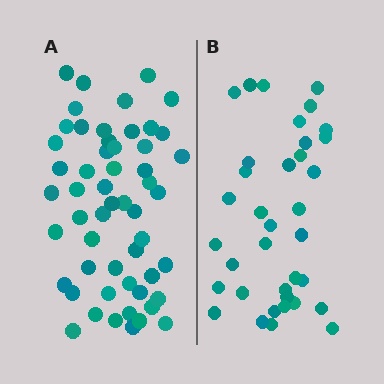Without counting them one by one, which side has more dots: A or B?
Region A (the left region) has more dots.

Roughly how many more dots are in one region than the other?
Region A has approximately 20 more dots than region B.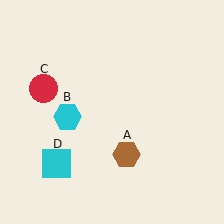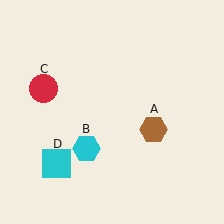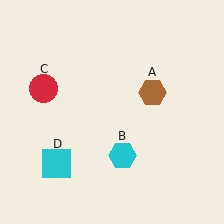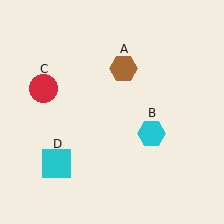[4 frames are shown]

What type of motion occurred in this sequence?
The brown hexagon (object A), cyan hexagon (object B) rotated counterclockwise around the center of the scene.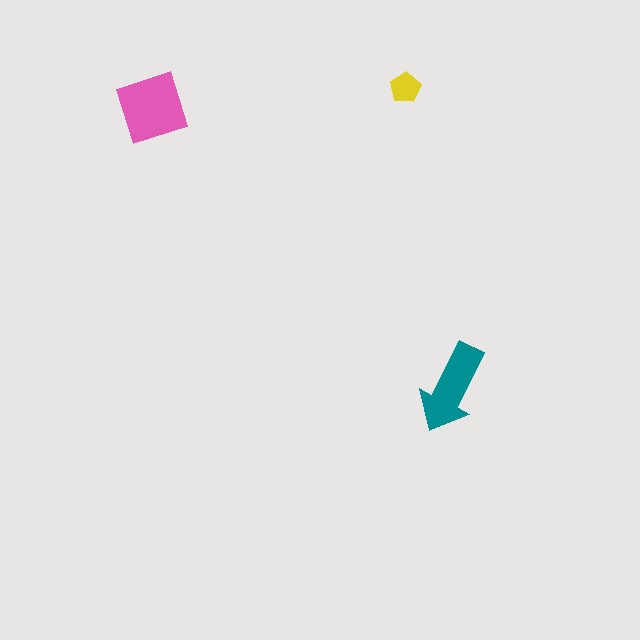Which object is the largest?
The pink square.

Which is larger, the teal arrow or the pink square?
The pink square.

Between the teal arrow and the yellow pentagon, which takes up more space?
The teal arrow.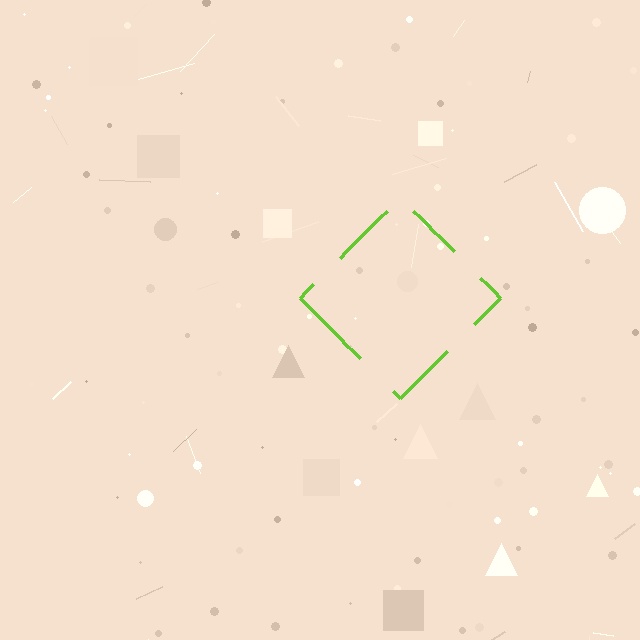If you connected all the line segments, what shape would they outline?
They would outline a diamond.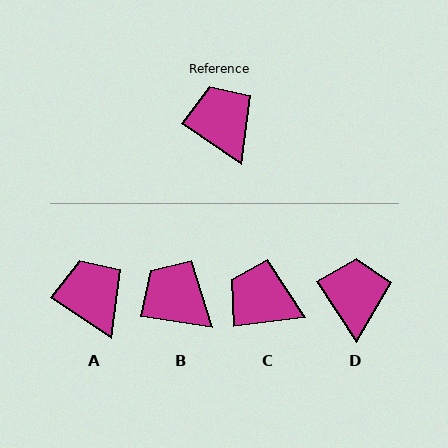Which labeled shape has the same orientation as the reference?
A.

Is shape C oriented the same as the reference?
No, it is off by about 40 degrees.